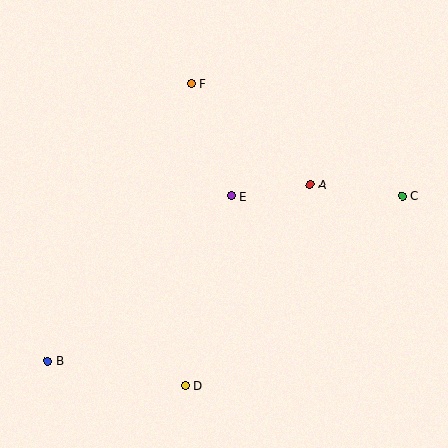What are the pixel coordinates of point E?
Point E is at (231, 196).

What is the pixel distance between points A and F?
The distance between A and F is 156 pixels.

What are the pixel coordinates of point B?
Point B is at (47, 361).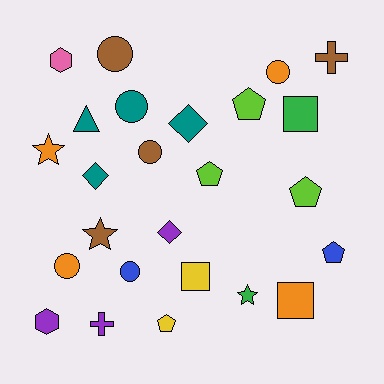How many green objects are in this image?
There are 2 green objects.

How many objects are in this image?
There are 25 objects.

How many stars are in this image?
There are 3 stars.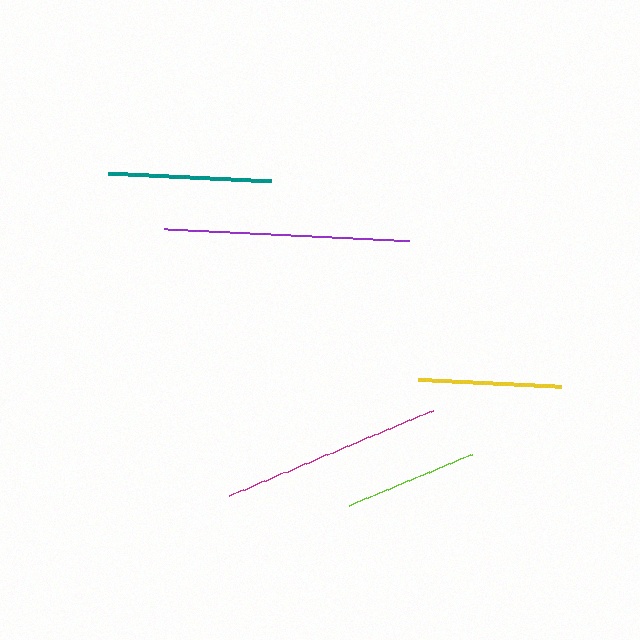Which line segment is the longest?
The purple line is the longest at approximately 245 pixels.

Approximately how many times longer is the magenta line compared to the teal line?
The magenta line is approximately 1.3 times the length of the teal line.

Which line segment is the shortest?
The lime line is the shortest at approximately 133 pixels.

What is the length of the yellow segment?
The yellow segment is approximately 142 pixels long.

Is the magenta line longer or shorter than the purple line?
The purple line is longer than the magenta line.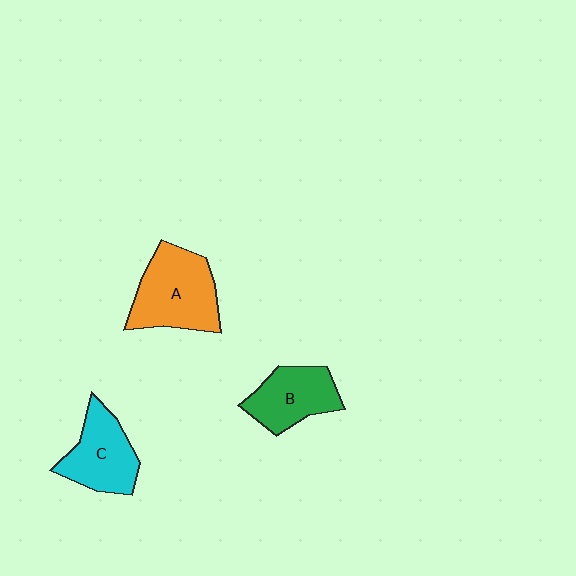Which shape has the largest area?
Shape A (orange).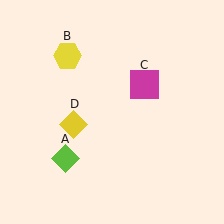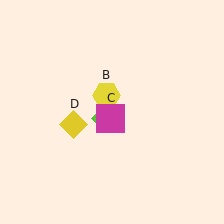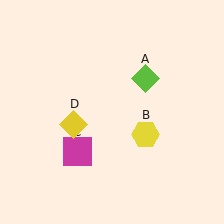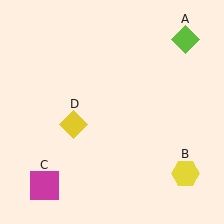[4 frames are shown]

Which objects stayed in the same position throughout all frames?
Yellow diamond (object D) remained stationary.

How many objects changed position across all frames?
3 objects changed position: lime diamond (object A), yellow hexagon (object B), magenta square (object C).